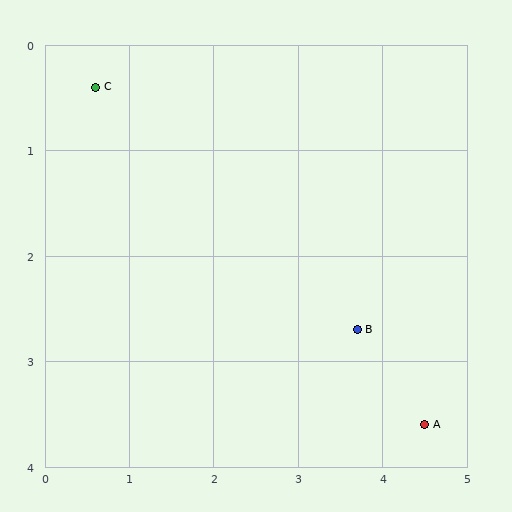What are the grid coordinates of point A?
Point A is at approximately (4.5, 3.6).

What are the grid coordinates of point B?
Point B is at approximately (3.7, 2.7).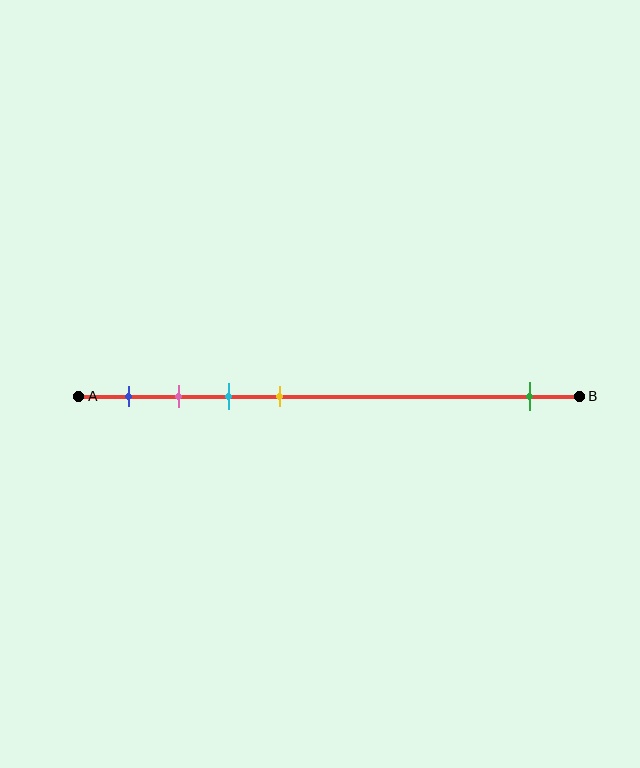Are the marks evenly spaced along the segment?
No, the marks are not evenly spaced.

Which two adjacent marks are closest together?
The pink and cyan marks are the closest adjacent pair.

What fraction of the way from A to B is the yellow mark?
The yellow mark is approximately 40% (0.4) of the way from A to B.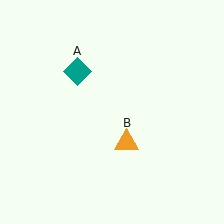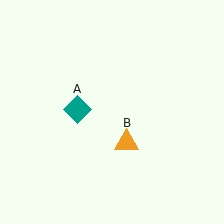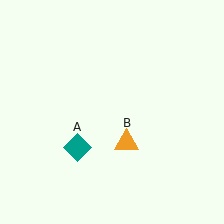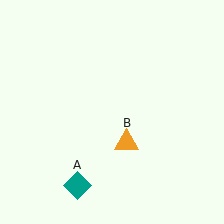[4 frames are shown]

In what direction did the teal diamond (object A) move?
The teal diamond (object A) moved down.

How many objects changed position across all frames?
1 object changed position: teal diamond (object A).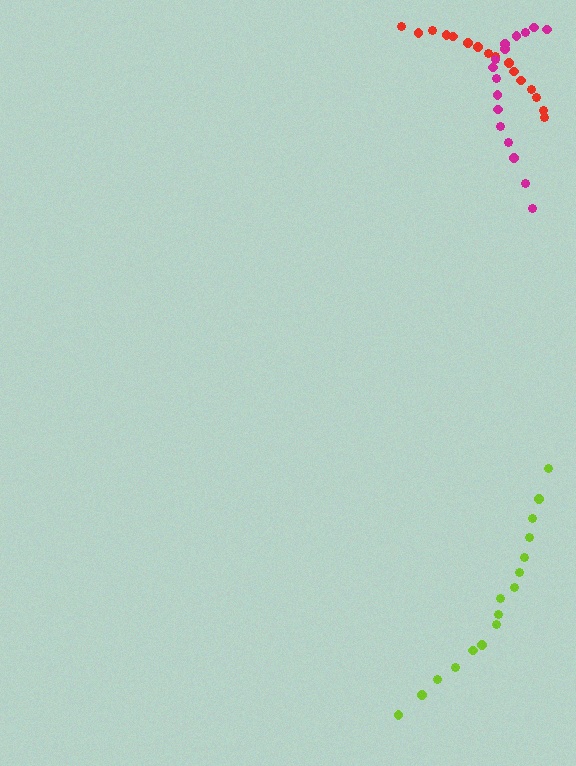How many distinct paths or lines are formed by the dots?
There are 3 distinct paths.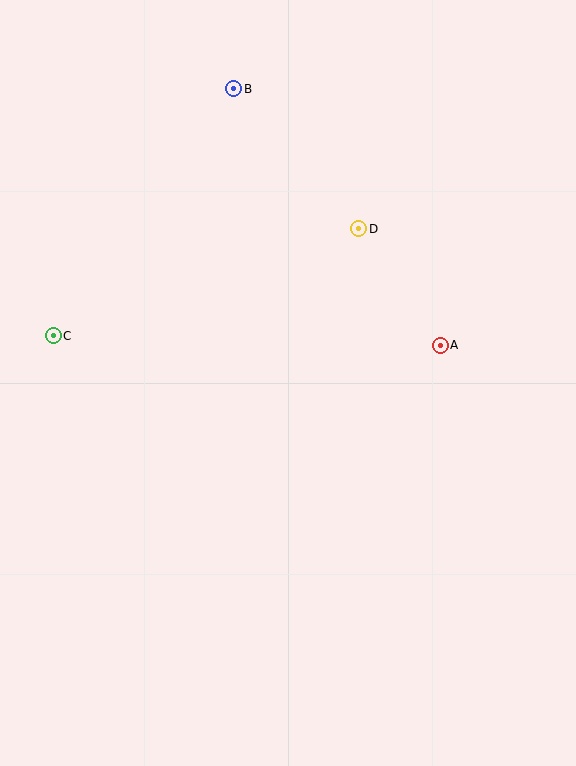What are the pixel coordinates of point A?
Point A is at (440, 345).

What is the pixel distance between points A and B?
The distance between A and B is 329 pixels.